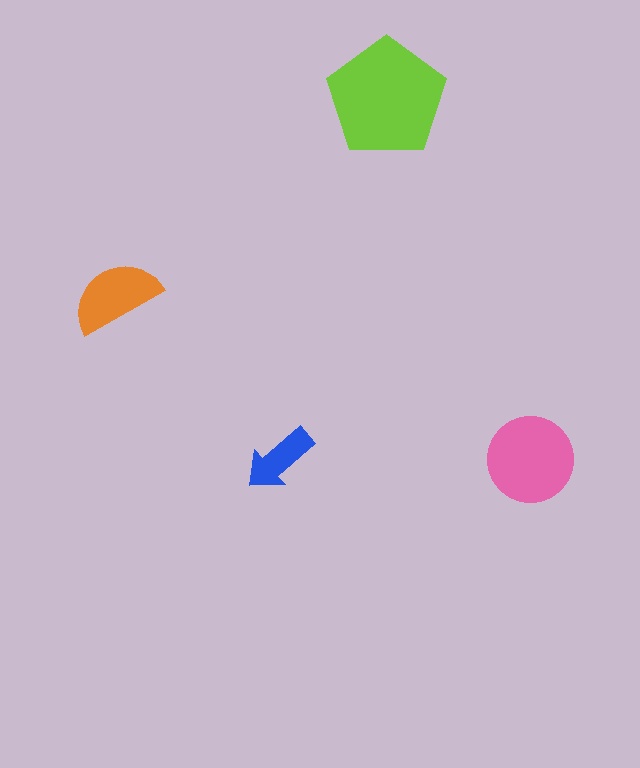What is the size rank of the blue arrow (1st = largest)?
4th.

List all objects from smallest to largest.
The blue arrow, the orange semicircle, the pink circle, the lime pentagon.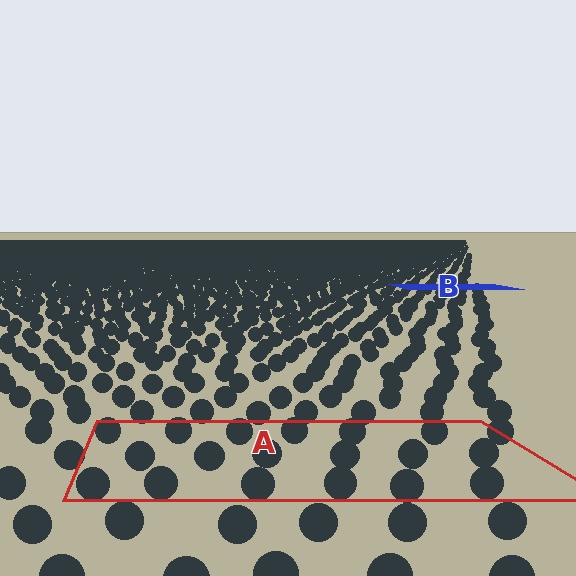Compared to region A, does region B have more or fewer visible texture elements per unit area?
Region B has more texture elements per unit area — they are packed more densely because it is farther away.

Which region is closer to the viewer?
Region A is closer. The texture elements there are larger and more spread out.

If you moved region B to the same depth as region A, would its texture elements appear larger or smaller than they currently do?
They would appear larger. At a closer depth, the same texture elements are projected at a bigger on-screen size.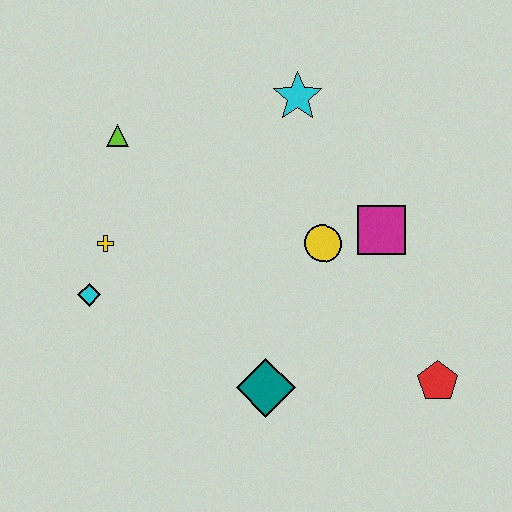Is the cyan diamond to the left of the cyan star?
Yes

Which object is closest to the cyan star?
The yellow circle is closest to the cyan star.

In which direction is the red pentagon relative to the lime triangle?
The red pentagon is to the right of the lime triangle.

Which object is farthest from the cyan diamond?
The red pentagon is farthest from the cyan diamond.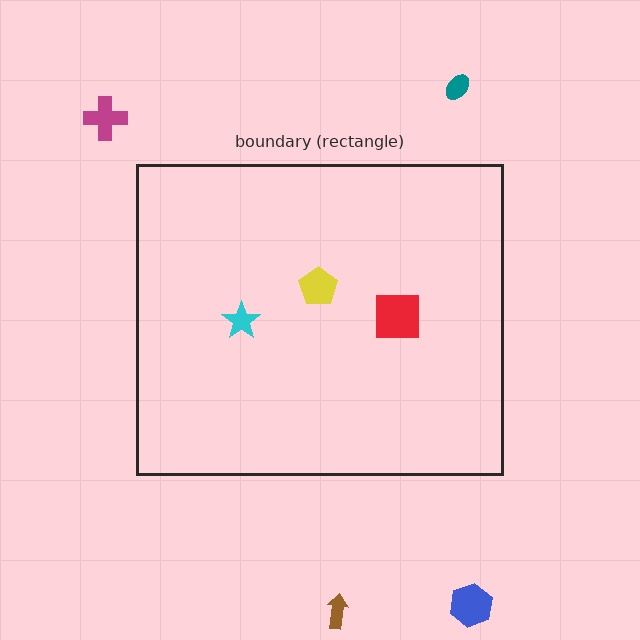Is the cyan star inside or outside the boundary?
Inside.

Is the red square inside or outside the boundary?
Inside.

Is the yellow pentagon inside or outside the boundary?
Inside.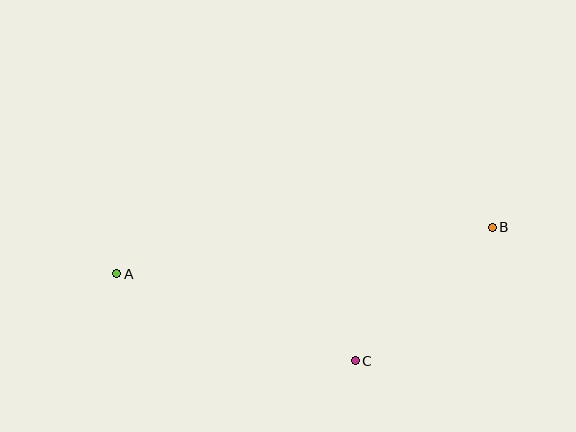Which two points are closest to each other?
Points B and C are closest to each other.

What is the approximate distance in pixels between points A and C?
The distance between A and C is approximately 254 pixels.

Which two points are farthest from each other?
Points A and B are farthest from each other.